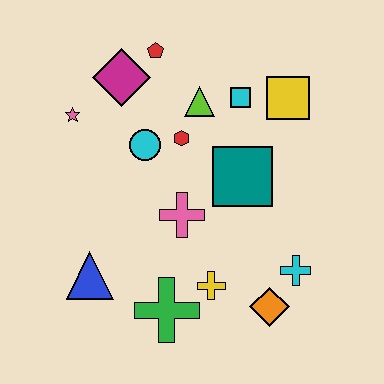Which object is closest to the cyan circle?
The red hexagon is closest to the cyan circle.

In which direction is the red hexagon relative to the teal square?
The red hexagon is to the left of the teal square.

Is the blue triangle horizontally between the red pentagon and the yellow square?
No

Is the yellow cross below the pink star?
Yes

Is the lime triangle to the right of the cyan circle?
Yes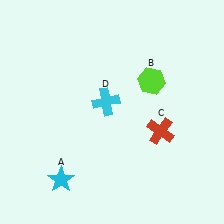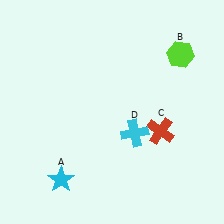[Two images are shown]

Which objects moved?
The objects that moved are: the lime hexagon (B), the cyan cross (D).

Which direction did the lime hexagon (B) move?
The lime hexagon (B) moved right.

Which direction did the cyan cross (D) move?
The cyan cross (D) moved down.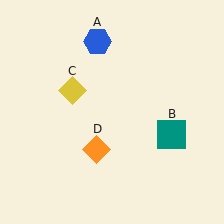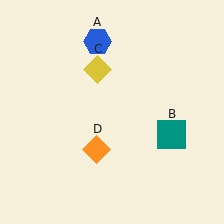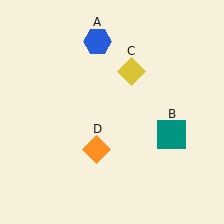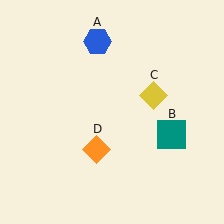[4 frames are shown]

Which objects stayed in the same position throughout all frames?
Blue hexagon (object A) and teal square (object B) and orange diamond (object D) remained stationary.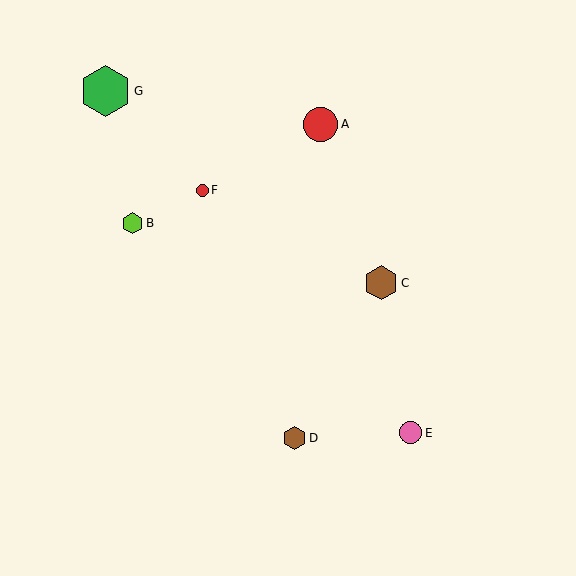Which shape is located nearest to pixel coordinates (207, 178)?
The red circle (labeled F) at (202, 190) is nearest to that location.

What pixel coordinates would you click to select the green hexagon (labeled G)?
Click at (106, 91) to select the green hexagon G.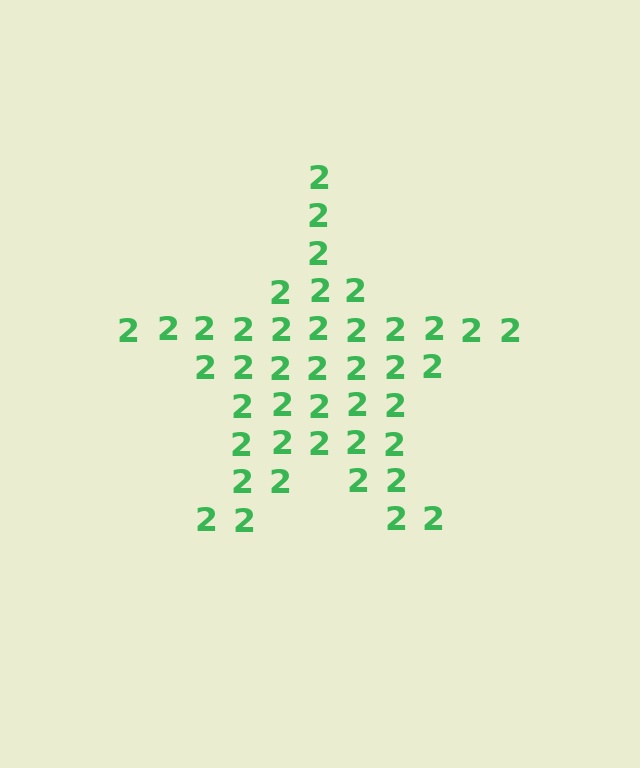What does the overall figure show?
The overall figure shows a star.